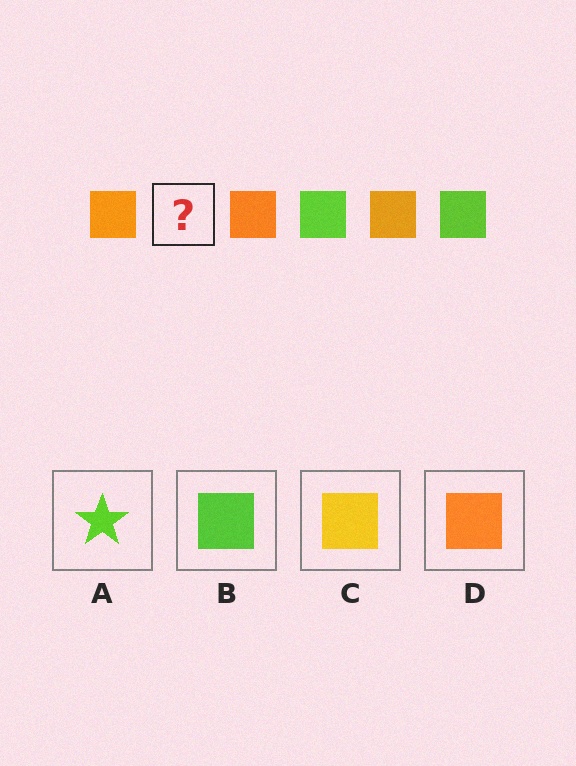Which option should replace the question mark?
Option B.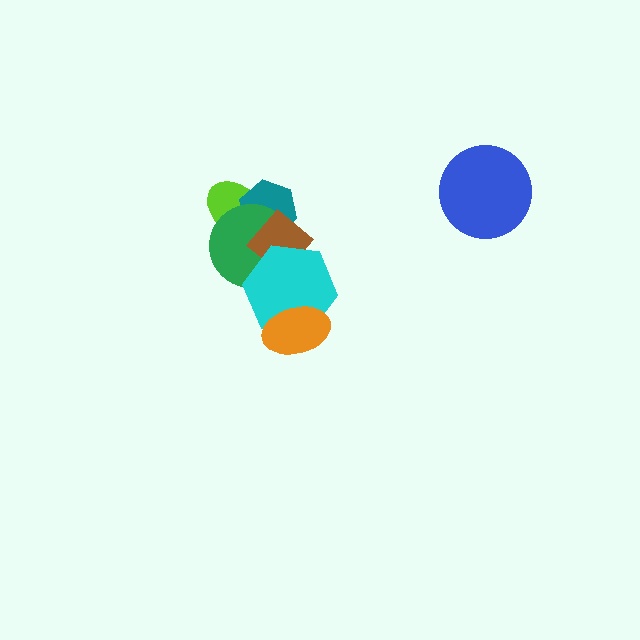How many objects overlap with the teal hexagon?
3 objects overlap with the teal hexagon.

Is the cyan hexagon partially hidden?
Yes, it is partially covered by another shape.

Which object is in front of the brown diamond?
The cyan hexagon is in front of the brown diamond.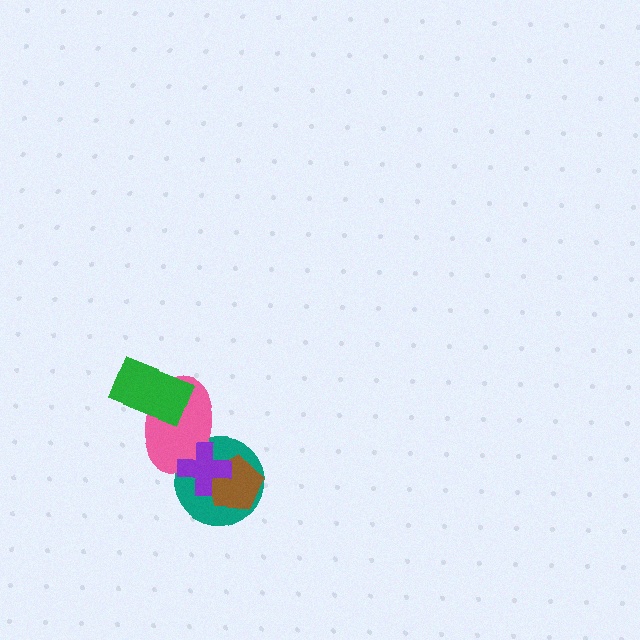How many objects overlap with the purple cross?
3 objects overlap with the purple cross.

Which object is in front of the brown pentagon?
The purple cross is in front of the brown pentagon.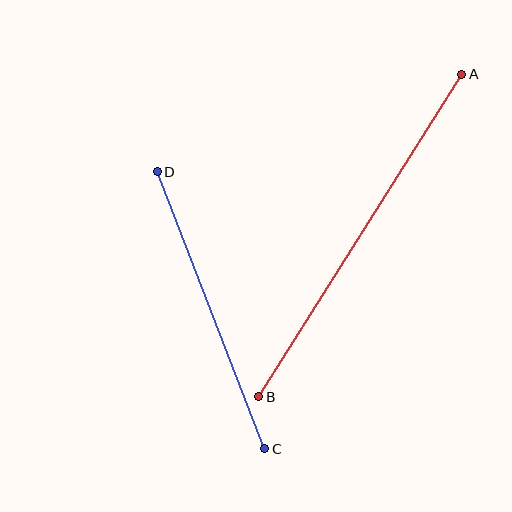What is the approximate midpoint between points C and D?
The midpoint is at approximately (211, 310) pixels.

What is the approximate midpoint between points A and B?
The midpoint is at approximately (360, 236) pixels.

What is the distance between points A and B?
The distance is approximately 381 pixels.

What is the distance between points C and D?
The distance is approximately 297 pixels.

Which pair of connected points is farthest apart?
Points A and B are farthest apart.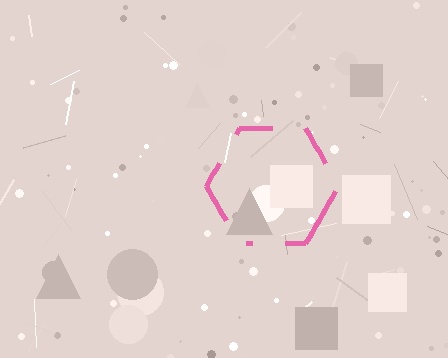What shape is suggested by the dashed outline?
The dashed outline suggests a hexagon.